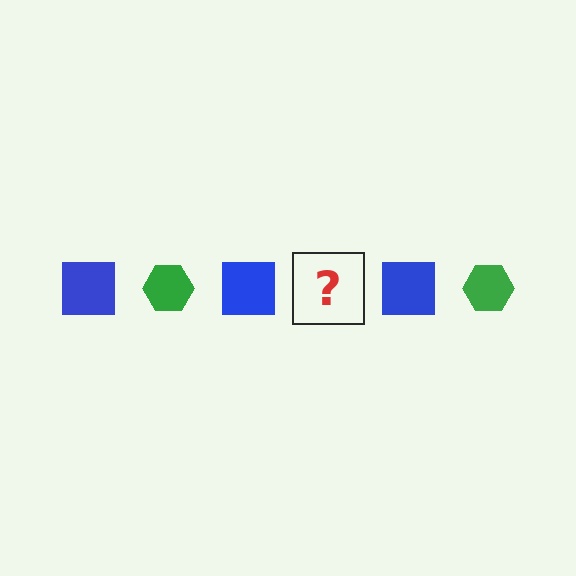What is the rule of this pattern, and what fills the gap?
The rule is that the pattern alternates between blue square and green hexagon. The gap should be filled with a green hexagon.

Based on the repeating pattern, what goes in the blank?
The blank should be a green hexagon.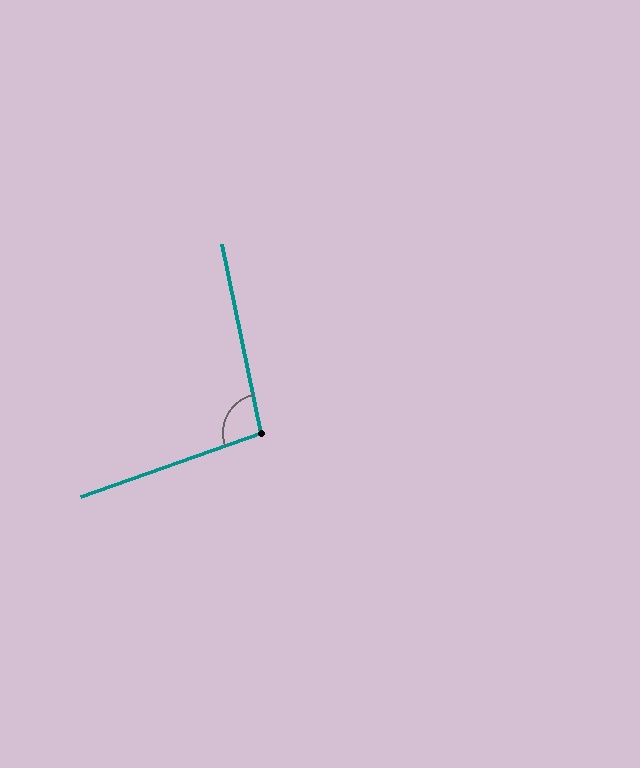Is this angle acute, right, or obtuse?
It is obtuse.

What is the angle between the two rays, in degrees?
Approximately 98 degrees.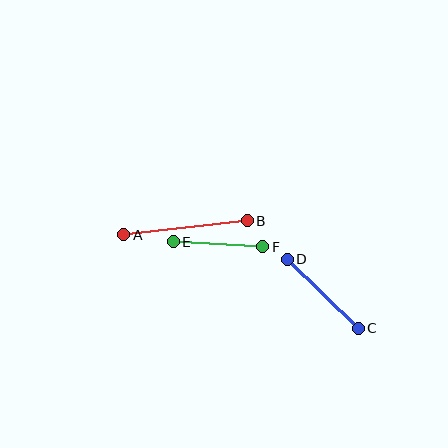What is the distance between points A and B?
The distance is approximately 124 pixels.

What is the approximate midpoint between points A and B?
The midpoint is at approximately (185, 228) pixels.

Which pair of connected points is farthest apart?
Points A and B are farthest apart.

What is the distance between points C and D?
The distance is approximately 99 pixels.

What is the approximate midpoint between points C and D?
The midpoint is at approximately (323, 294) pixels.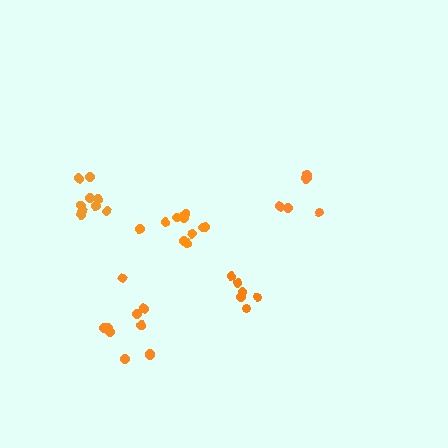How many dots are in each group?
Group 1: 9 dots, Group 2: 10 dots, Group 3: 6 dots, Group 4: 6 dots, Group 5: 10 dots (41 total).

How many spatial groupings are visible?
There are 5 spatial groupings.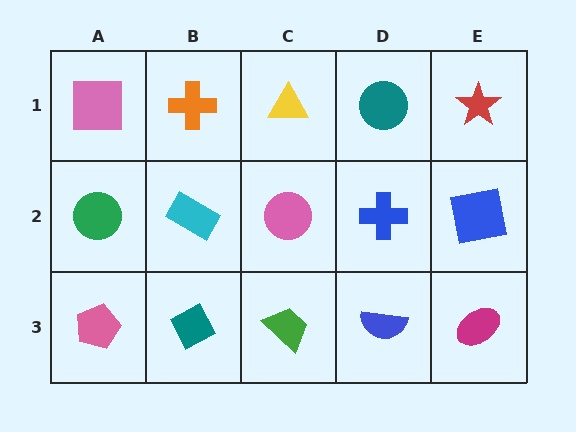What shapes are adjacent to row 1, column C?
A pink circle (row 2, column C), an orange cross (row 1, column B), a teal circle (row 1, column D).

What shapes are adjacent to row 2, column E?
A red star (row 1, column E), a magenta ellipse (row 3, column E), a blue cross (row 2, column D).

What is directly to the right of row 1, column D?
A red star.